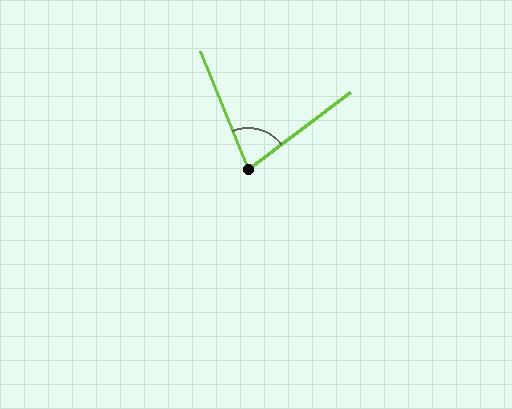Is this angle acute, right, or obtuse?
It is acute.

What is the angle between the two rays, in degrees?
Approximately 75 degrees.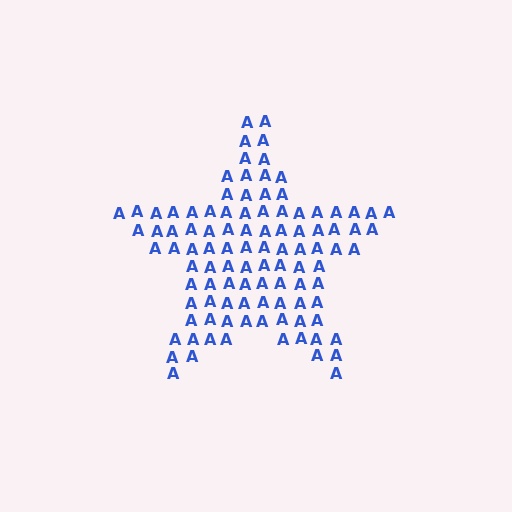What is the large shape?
The large shape is a star.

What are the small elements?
The small elements are letter A's.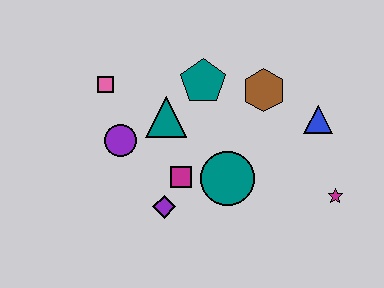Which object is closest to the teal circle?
The magenta square is closest to the teal circle.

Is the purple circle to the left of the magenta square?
Yes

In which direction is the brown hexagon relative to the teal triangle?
The brown hexagon is to the right of the teal triangle.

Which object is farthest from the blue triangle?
The pink square is farthest from the blue triangle.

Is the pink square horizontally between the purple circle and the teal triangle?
No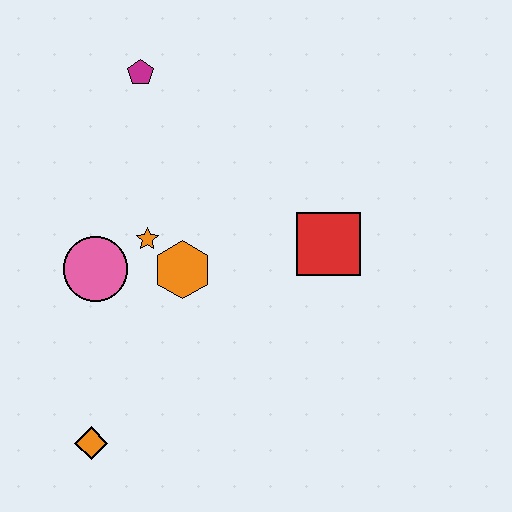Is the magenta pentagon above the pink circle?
Yes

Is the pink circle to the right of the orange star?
No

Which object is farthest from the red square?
The orange diamond is farthest from the red square.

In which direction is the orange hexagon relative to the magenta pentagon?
The orange hexagon is below the magenta pentagon.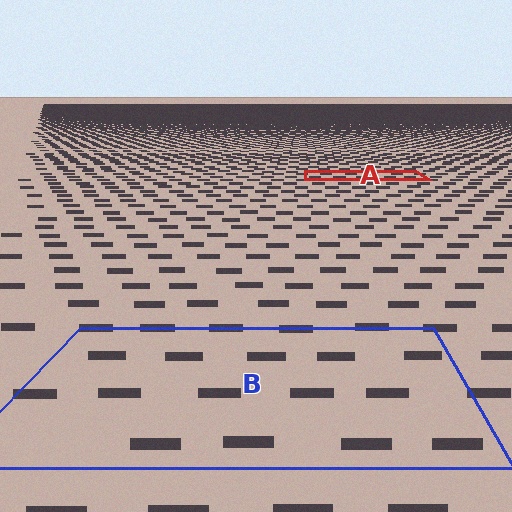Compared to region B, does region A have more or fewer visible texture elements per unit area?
Region A has more texture elements per unit area — they are packed more densely because it is farther away.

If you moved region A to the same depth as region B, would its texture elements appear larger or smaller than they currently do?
They would appear larger. At a closer depth, the same texture elements are projected at a bigger on-screen size.